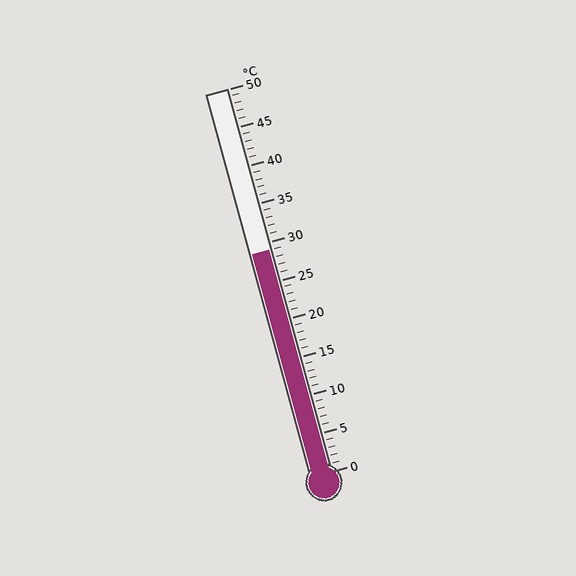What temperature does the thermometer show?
The thermometer shows approximately 29°C.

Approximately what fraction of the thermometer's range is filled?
The thermometer is filled to approximately 60% of its range.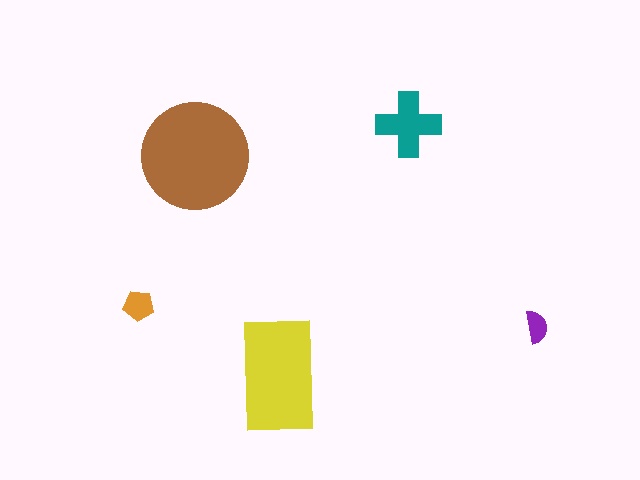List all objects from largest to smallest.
The brown circle, the yellow rectangle, the teal cross, the orange pentagon, the purple semicircle.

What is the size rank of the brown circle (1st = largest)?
1st.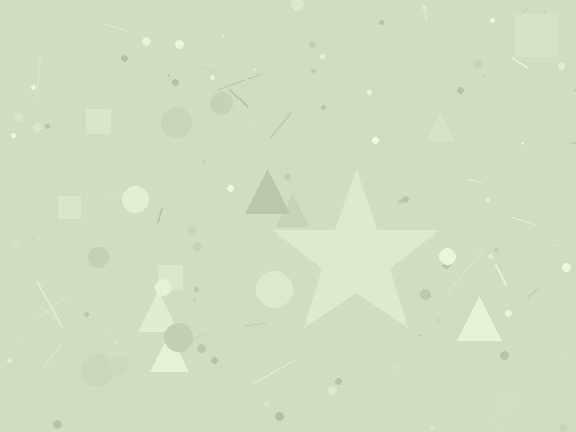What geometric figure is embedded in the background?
A star is embedded in the background.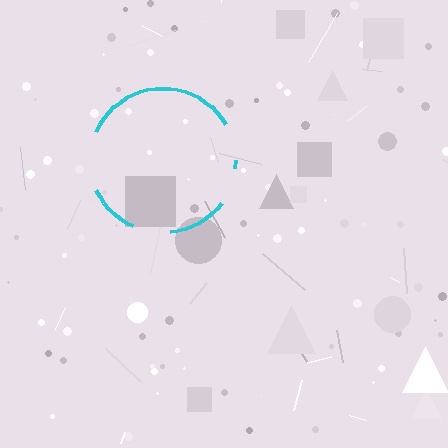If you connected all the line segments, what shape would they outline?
They would outline a circle.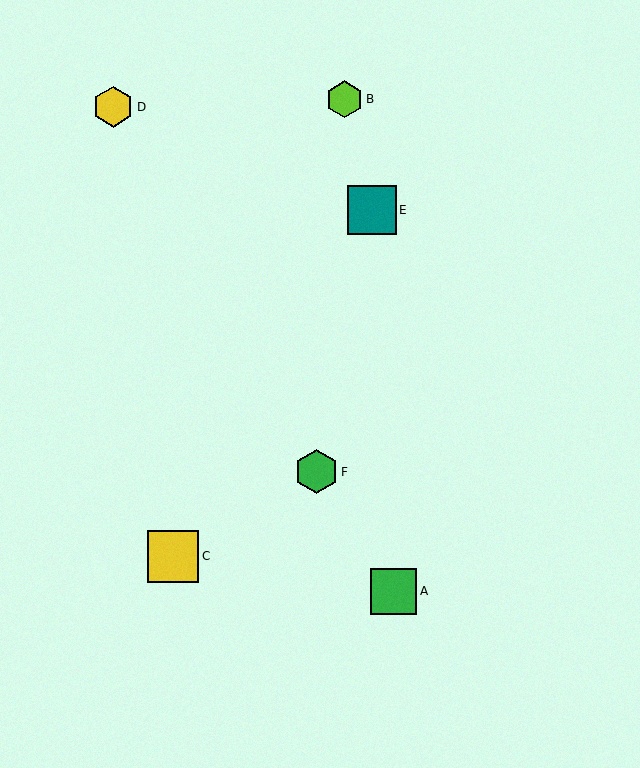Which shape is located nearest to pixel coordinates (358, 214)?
The teal square (labeled E) at (372, 210) is nearest to that location.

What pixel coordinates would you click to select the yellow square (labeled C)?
Click at (173, 556) to select the yellow square C.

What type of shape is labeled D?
Shape D is a yellow hexagon.